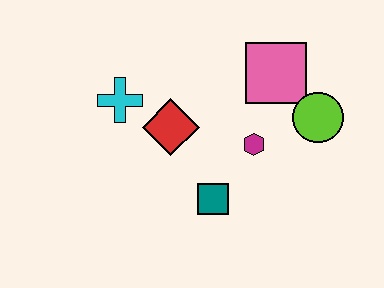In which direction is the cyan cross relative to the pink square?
The cyan cross is to the left of the pink square.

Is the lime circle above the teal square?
Yes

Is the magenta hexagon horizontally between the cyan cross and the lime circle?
Yes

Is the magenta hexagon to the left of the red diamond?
No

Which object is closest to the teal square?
The magenta hexagon is closest to the teal square.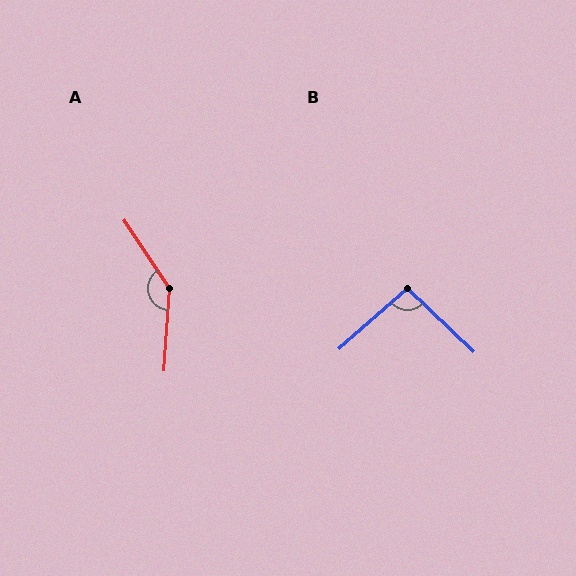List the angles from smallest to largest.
B (95°), A (143°).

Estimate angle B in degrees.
Approximately 95 degrees.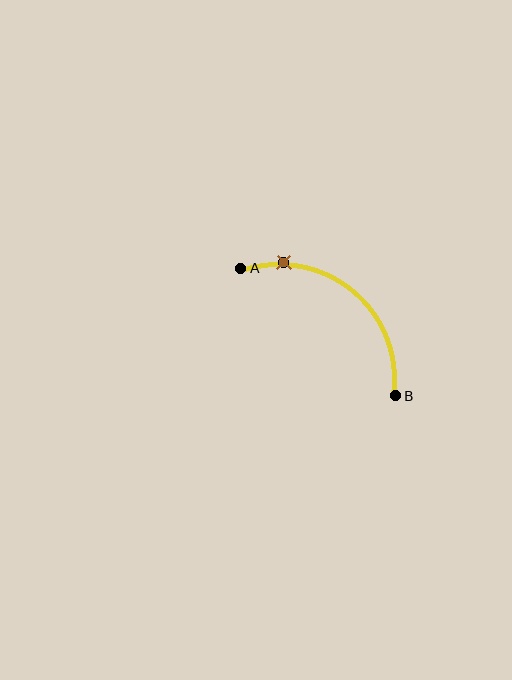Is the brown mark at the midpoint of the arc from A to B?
No. The brown mark lies on the arc but is closer to endpoint A. The arc midpoint would be at the point on the curve equidistant along the arc from both A and B.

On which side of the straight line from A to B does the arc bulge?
The arc bulges above and to the right of the straight line connecting A and B.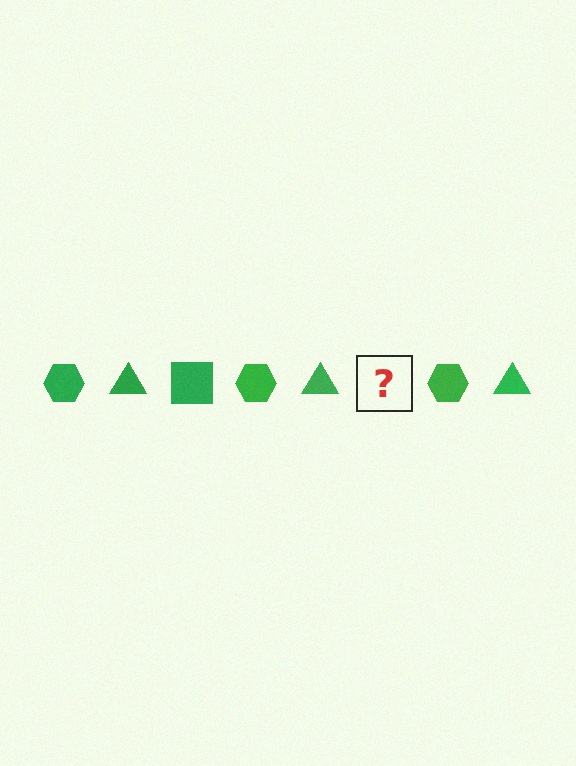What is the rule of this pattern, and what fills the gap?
The rule is that the pattern cycles through hexagon, triangle, square shapes in green. The gap should be filled with a green square.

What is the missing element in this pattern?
The missing element is a green square.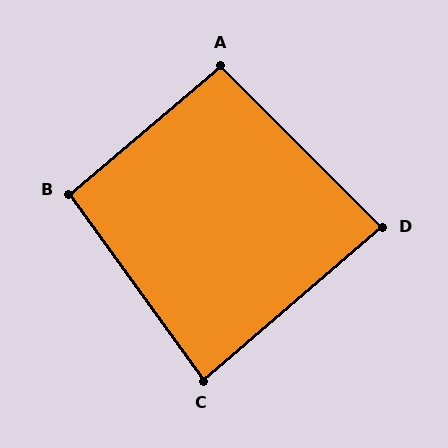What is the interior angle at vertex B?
Approximately 94 degrees (approximately right).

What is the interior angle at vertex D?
Approximately 86 degrees (approximately right).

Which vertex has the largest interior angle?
A, at approximately 95 degrees.